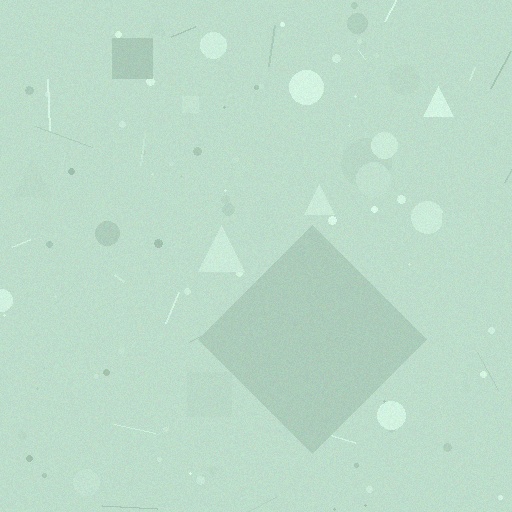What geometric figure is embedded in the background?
A diamond is embedded in the background.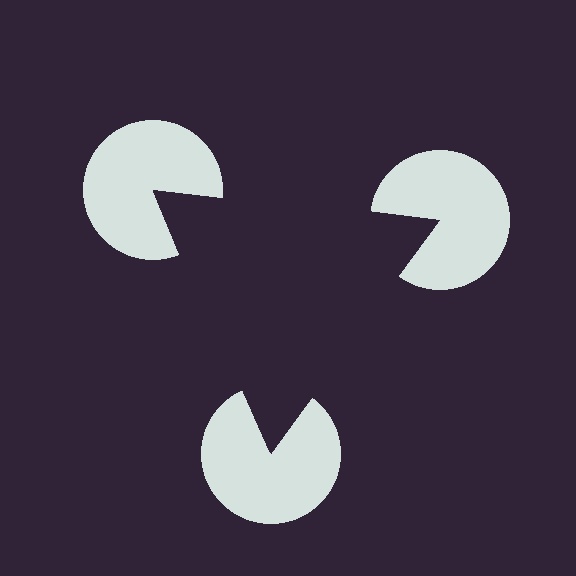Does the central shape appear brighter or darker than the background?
It typically appears slightly darker than the background, even though no actual brightness change is drawn.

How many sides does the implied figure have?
3 sides.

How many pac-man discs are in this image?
There are 3 — one at each vertex of the illusory triangle.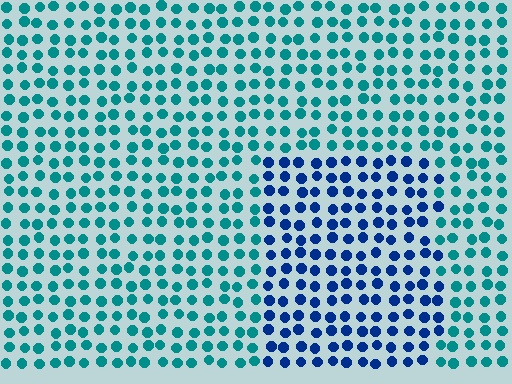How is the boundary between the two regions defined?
The boundary is defined purely by a slight shift in hue (about 43 degrees). Spacing, size, and orientation are identical on both sides.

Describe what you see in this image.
The image is filled with small teal elements in a uniform arrangement. A rectangle-shaped region is visible where the elements are tinted to a slightly different hue, forming a subtle color boundary.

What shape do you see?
I see a rectangle.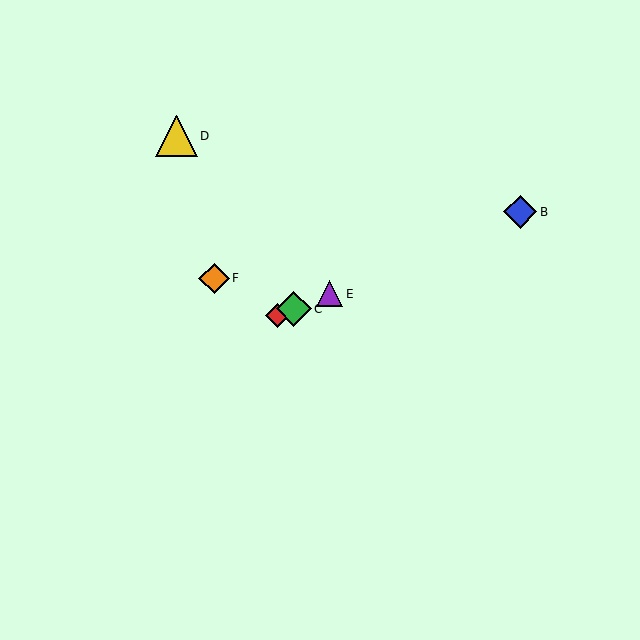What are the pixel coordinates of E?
Object E is at (330, 294).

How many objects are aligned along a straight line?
4 objects (A, B, C, E) are aligned along a straight line.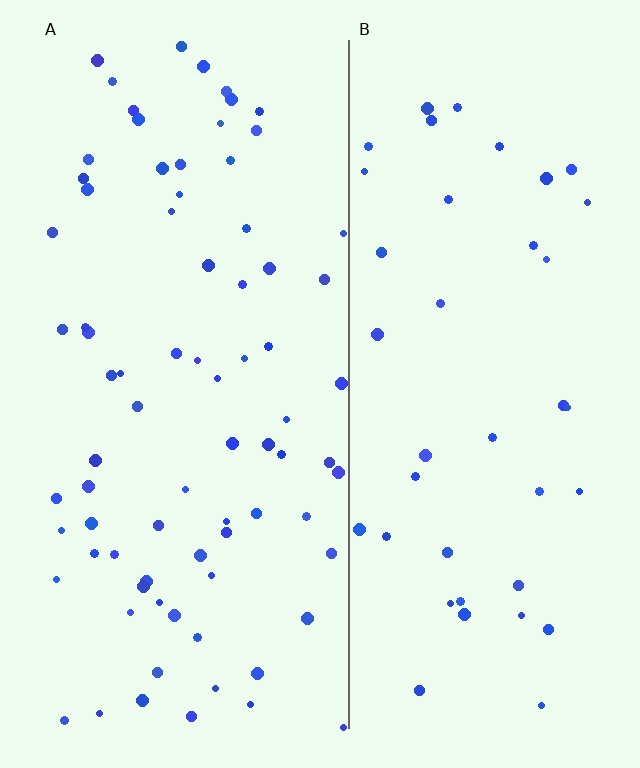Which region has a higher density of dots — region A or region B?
A (the left).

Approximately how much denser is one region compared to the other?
Approximately 1.9× — region A over region B.